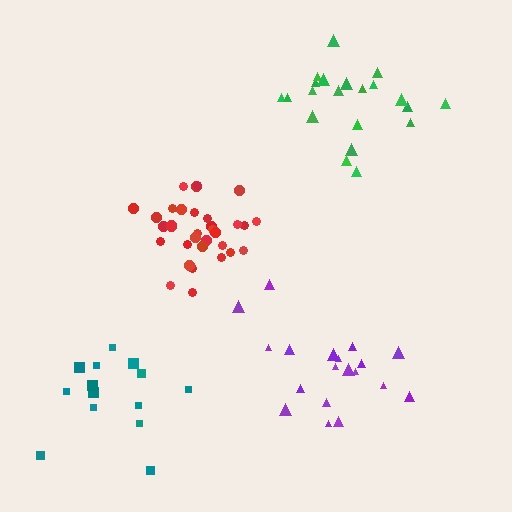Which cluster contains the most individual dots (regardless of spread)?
Red (33).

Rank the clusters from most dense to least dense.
red, green, purple, teal.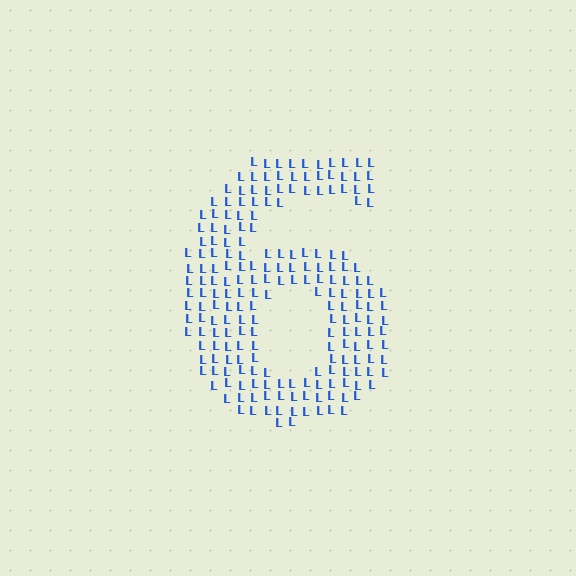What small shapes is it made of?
It is made of small letter L's.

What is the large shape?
The large shape is the digit 6.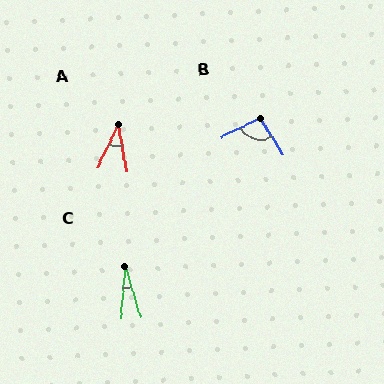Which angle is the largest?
B, at approximately 96 degrees.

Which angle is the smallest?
C, at approximately 22 degrees.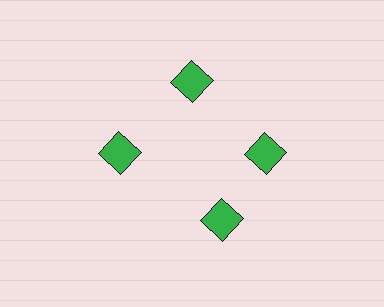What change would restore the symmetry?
The symmetry would be restored by rotating it back into even spacing with its neighbors so that all 4 squares sit at equal angles and equal distance from the center.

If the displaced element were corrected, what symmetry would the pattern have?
It would have 4-fold rotational symmetry — the pattern would map onto itself every 90 degrees.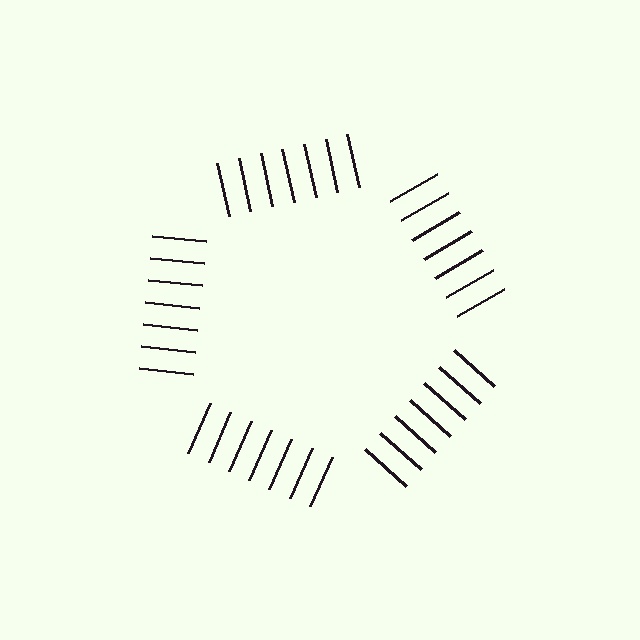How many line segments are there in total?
35 — 7 along each of the 5 edges.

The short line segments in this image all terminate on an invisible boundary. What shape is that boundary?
An illusory pentagon — the line segments terminate on its edges but no continuous stroke is drawn.